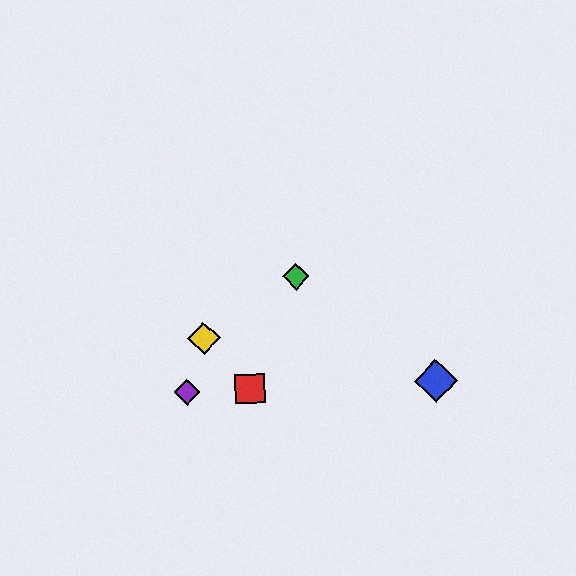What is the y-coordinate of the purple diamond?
The purple diamond is at y≈392.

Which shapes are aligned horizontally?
The red square, the blue diamond, the purple diamond are aligned horizontally.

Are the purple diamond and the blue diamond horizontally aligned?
Yes, both are at y≈392.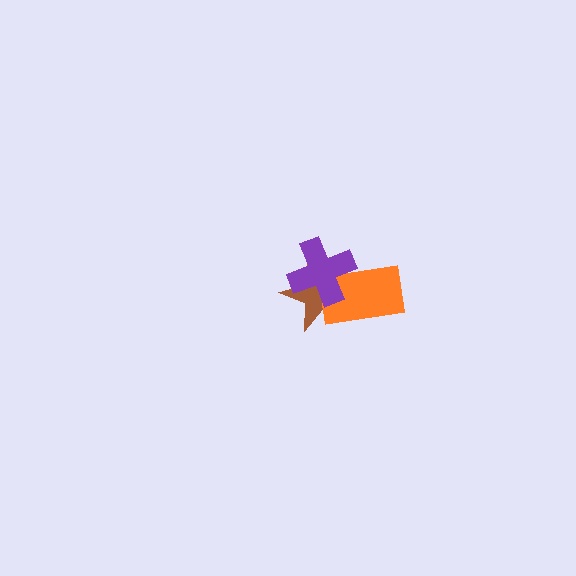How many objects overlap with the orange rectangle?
2 objects overlap with the orange rectangle.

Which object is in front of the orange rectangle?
The purple cross is in front of the orange rectangle.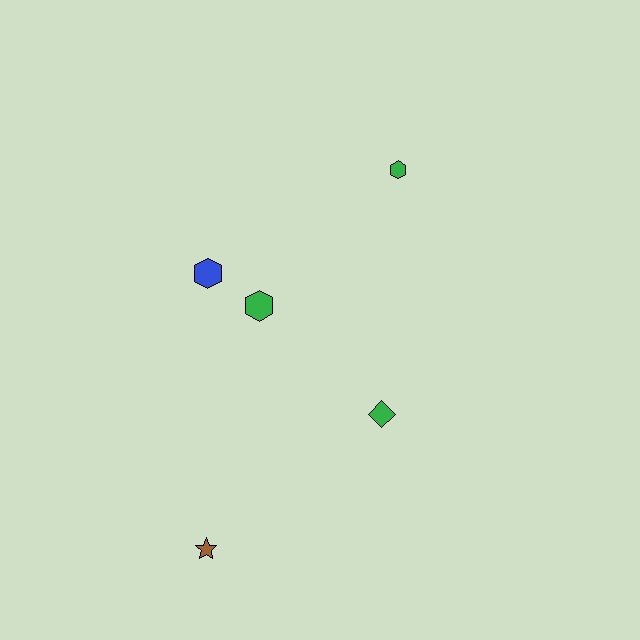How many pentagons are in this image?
There are no pentagons.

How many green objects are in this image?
There are 3 green objects.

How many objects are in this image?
There are 5 objects.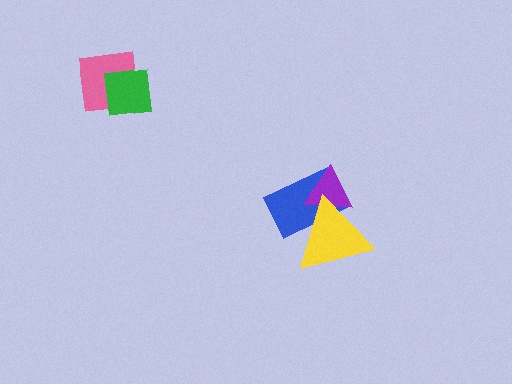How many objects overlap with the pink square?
1 object overlaps with the pink square.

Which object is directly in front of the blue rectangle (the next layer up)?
The purple triangle is directly in front of the blue rectangle.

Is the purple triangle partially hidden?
Yes, it is partially covered by another shape.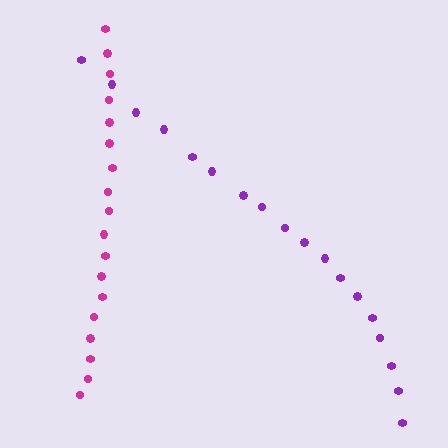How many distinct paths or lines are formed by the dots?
There are 2 distinct paths.